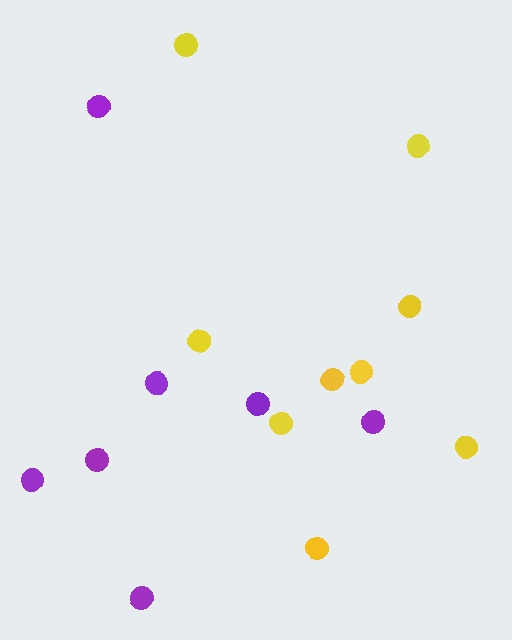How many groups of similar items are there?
There are 2 groups: one group of purple circles (7) and one group of yellow circles (9).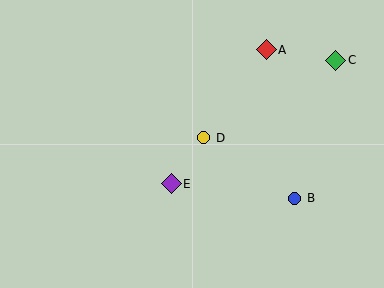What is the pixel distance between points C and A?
The distance between C and A is 71 pixels.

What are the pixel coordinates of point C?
Point C is at (336, 60).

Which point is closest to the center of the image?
Point D at (204, 138) is closest to the center.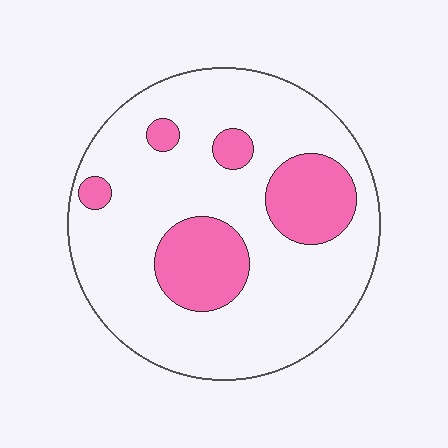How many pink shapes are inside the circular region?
5.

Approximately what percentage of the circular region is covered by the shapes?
Approximately 20%.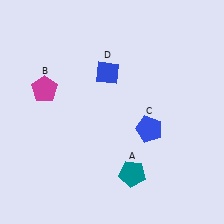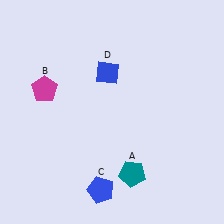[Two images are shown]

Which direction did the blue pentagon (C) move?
The blue pentagon (C) moved down.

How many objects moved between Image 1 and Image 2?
1 object moved between the two images.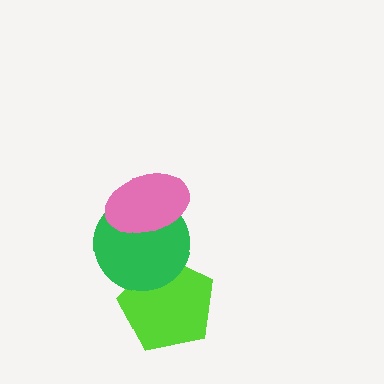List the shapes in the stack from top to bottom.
From top to bottom: the pink ellipse, the green circle, the lime pentagon.